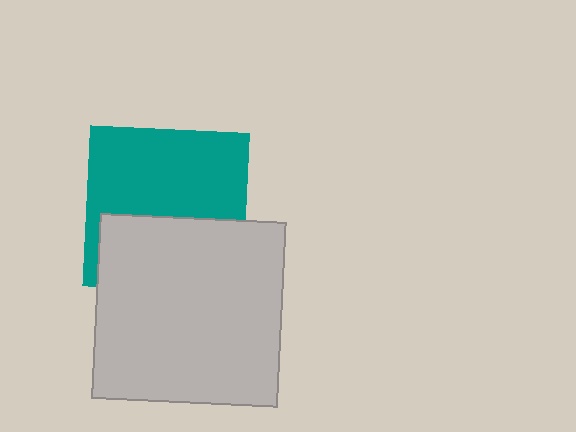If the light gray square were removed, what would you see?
You would see the complete teal square.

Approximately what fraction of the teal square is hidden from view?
Roughly 42% of the teal square is hidden behind the light gray square.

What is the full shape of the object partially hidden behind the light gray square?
The partially hidden object is a teal square.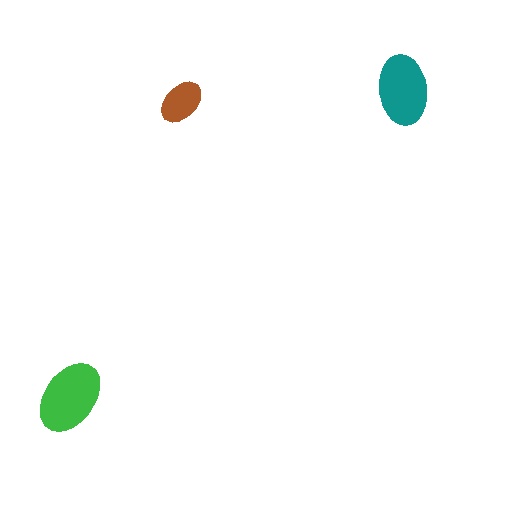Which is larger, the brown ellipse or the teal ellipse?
The teal one.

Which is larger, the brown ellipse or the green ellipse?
The green one.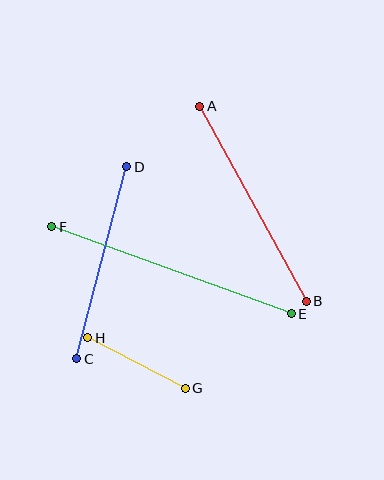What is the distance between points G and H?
The distance is approximately 110 pixels.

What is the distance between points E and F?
The distance is approximately 255 pixels.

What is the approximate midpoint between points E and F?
The midpoint is at approximately (171, 270) pixels.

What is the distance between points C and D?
The distance is approximately 198 pixels.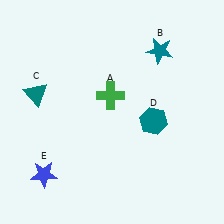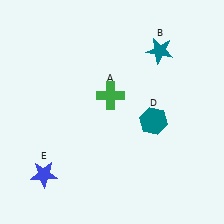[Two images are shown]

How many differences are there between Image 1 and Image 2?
There is 1 difference between the two images.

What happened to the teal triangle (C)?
The teal triangle (C) was removed in Image 2. It was in the top-left area of Image 1.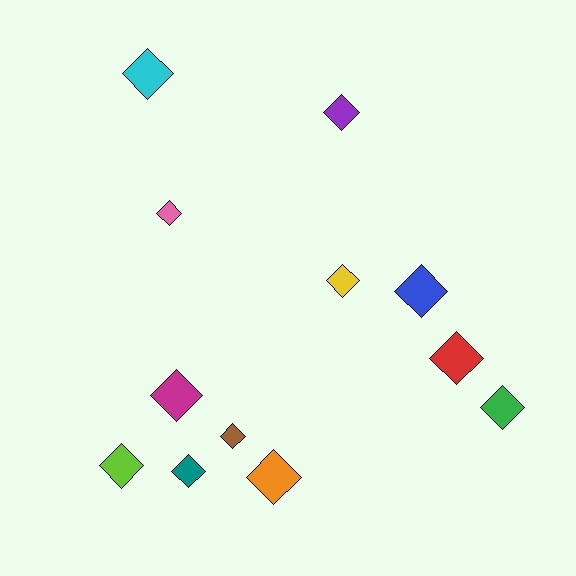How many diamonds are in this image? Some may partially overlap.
There are 12 diamonds.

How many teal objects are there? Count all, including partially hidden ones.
There is 1 teal object.